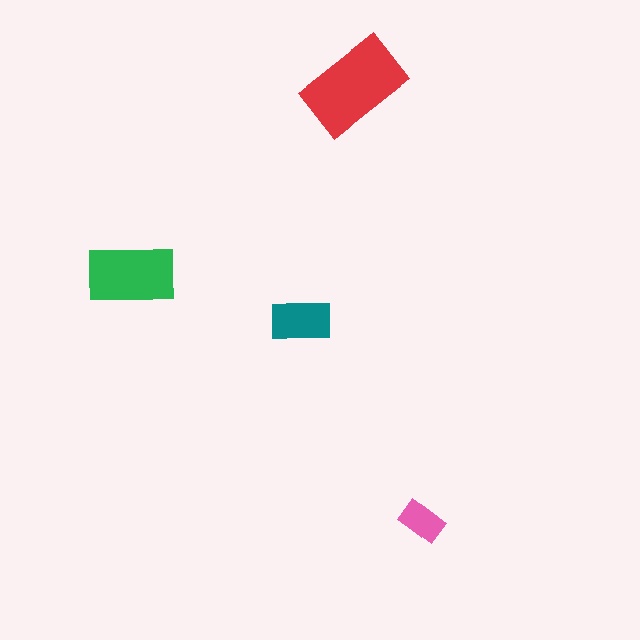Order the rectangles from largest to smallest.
the red one, the green one, the teal one, the pink one.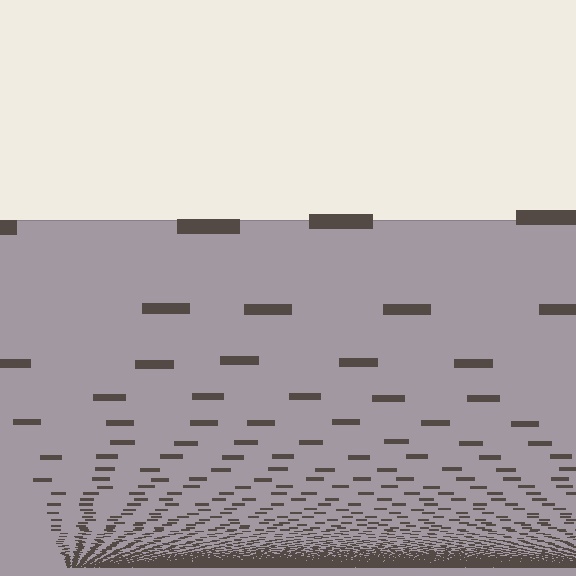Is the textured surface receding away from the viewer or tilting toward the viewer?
The surface appears to tilt toward the viewer. Texture elements get larger and sparser toward the top.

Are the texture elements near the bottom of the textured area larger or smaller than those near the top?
Smaller. The gradient is inverted — elements near the bottom are smaller and denser.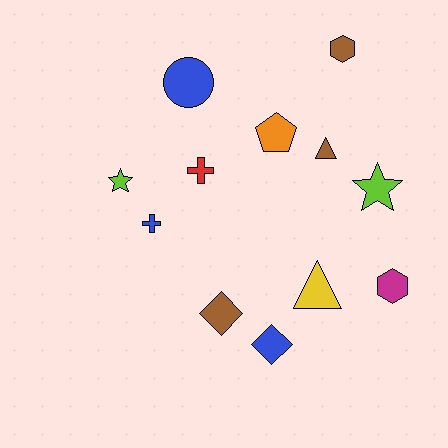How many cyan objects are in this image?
There are no cyan objects.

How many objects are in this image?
There are 12 objects.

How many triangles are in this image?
There are 2 triangles.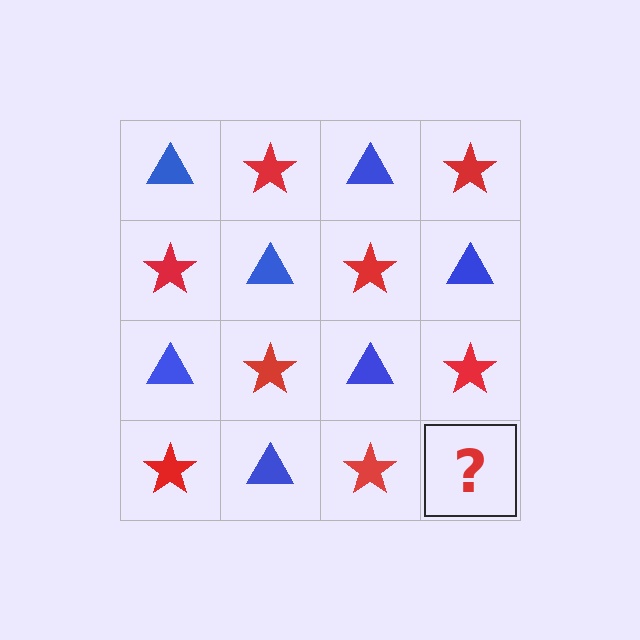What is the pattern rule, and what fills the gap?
The rule is that it alternates blue triangle and red star in a checkerboard pattern. The gap should be filled with a blue triangle.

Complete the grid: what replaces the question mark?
The question mark should be replaced with a blue triangle.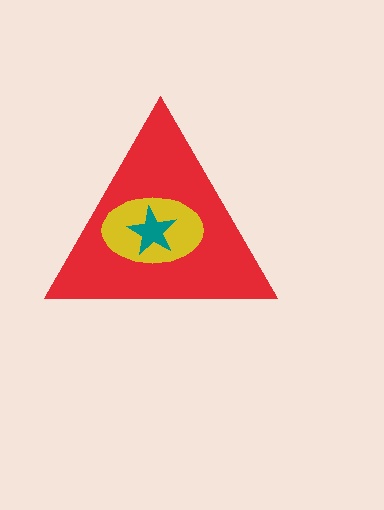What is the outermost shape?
The red triangle.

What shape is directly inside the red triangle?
The yellow ellipse.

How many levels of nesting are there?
3.